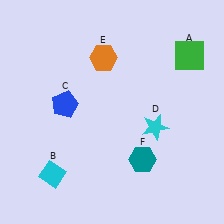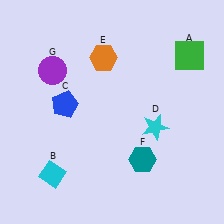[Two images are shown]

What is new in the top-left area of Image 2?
A purple circle (G) was added in the top-left area of Image 2.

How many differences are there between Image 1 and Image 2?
There is 1 difference between the two images.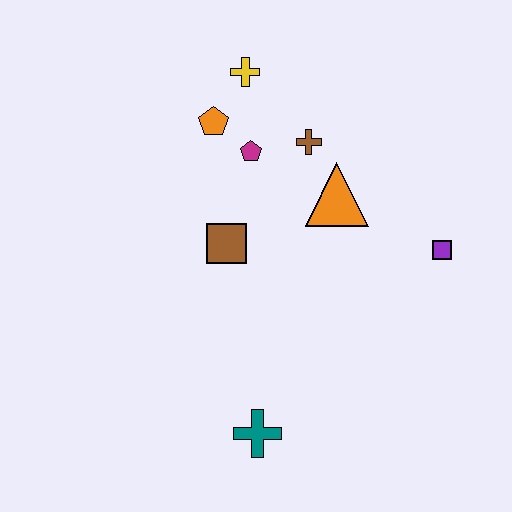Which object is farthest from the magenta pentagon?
The teal cross is farthest from the magenta pentagon.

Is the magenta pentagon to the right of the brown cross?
No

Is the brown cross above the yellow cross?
No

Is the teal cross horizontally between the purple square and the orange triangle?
No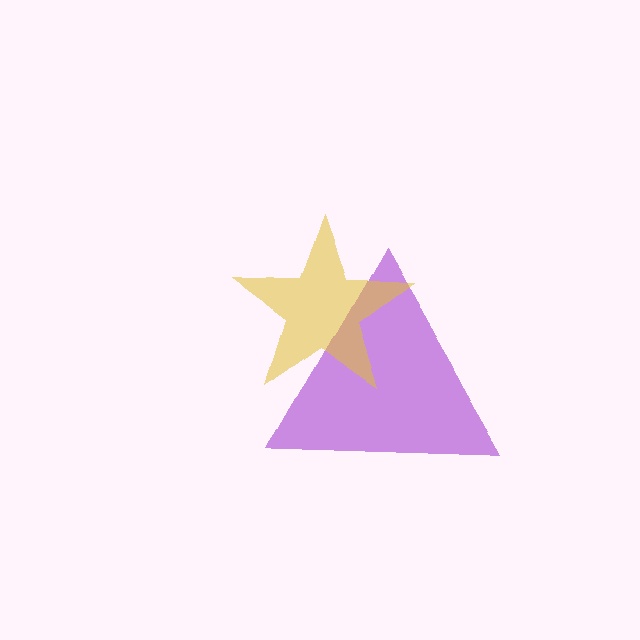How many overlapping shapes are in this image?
There are 2 overlapping shapes in the image.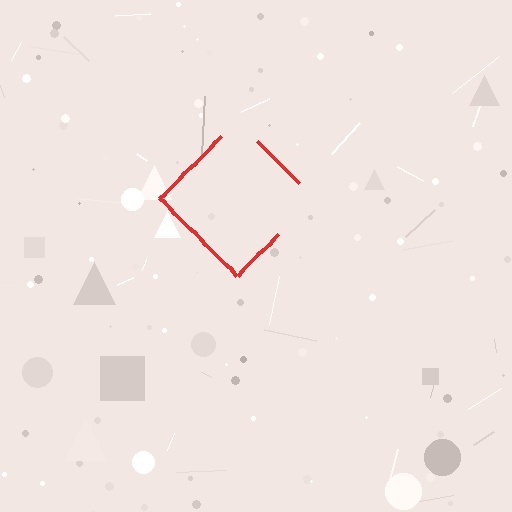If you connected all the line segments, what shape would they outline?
They would outline a diamond.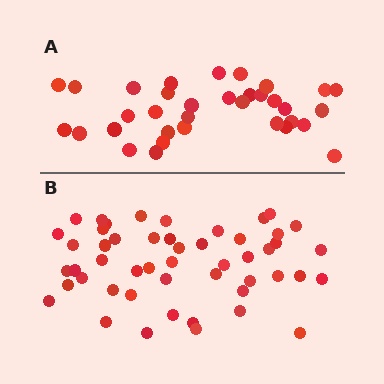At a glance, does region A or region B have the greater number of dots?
Region B (the bottom region) has more dots.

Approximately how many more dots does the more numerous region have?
Region B has approximately 15 more dots than region A.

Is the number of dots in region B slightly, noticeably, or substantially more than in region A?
Region B has substantially more. The ratio is roughly 1.5 to 1.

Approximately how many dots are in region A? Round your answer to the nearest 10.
About 30 dots. (The exact count is 34, which rounds to 30.)